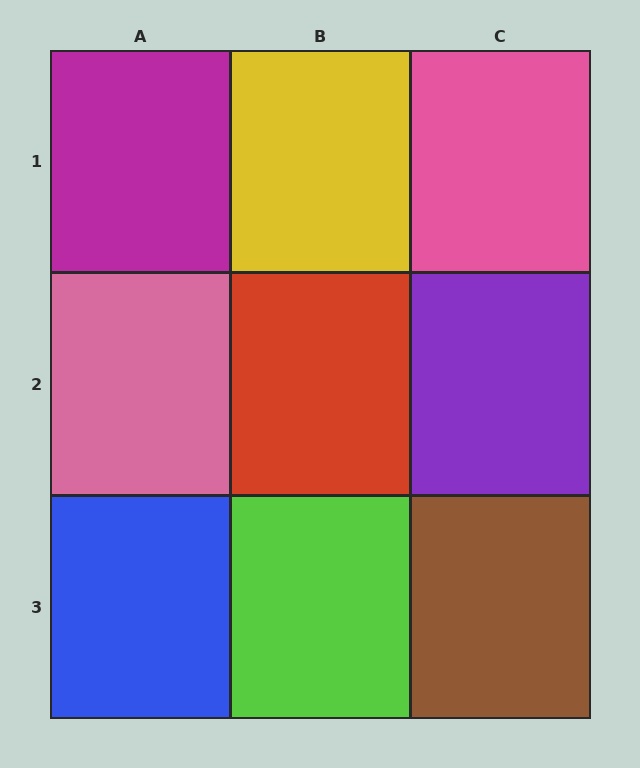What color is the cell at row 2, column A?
Pink.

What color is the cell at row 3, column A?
Blue.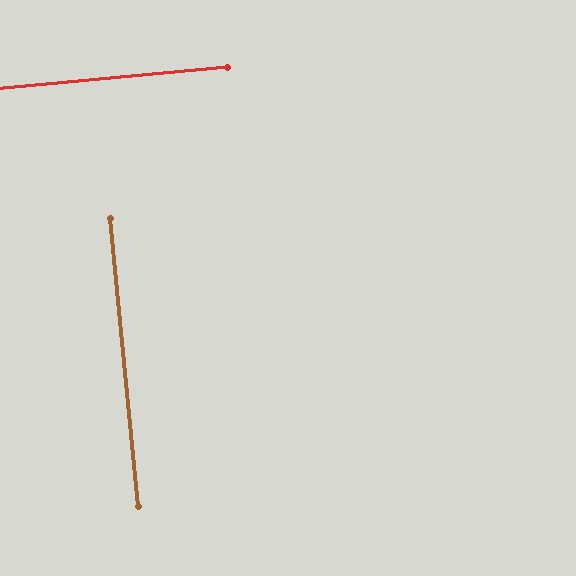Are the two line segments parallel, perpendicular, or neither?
Perpendicular — they meet at approximately 90°.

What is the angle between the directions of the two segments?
Approximately 90 degrees.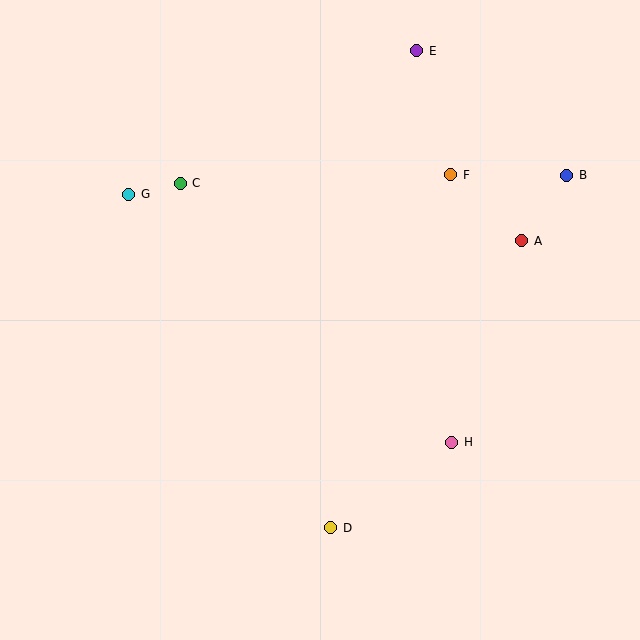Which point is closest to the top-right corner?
Point B is closest to the top-right corner.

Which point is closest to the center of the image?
Point H at (452, 442) is closest to the center.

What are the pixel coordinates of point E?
Point E is at (417, 51).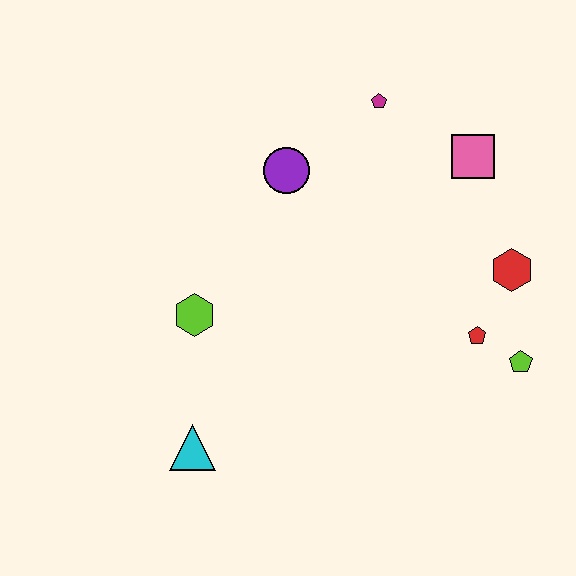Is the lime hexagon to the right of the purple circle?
No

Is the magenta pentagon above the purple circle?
Yes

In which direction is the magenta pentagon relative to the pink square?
The magenta pentagon is to the left of the pink square.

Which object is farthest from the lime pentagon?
The cyan triangle is farthest from the lime pentagon.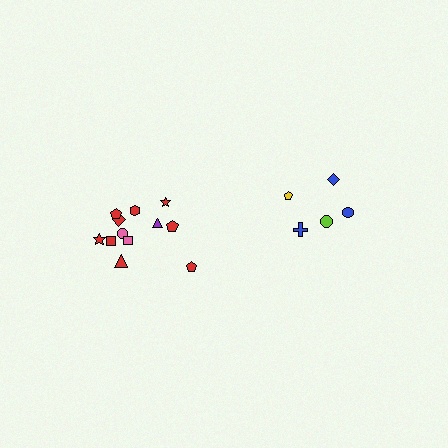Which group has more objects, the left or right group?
The left group.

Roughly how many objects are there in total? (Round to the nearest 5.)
Roughly 15 objects in total.